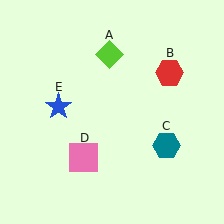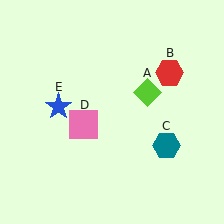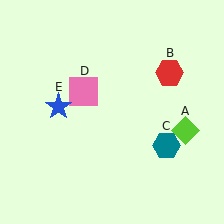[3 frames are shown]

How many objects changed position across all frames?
2 objects changed position: lime diamond (object A), pink square (object D).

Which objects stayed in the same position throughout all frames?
Red hexagon (object B) and teal hexagon (object C) and blue star (object E) remained stationary.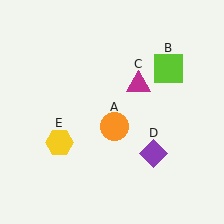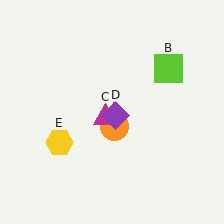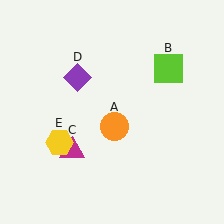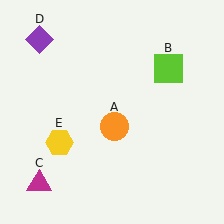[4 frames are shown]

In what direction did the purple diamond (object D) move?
The purple diamond (object D) moved up and to the left.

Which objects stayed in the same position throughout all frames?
Orange circle (object A) and lime square (object B) and yellow hexagon (object E) remained stationary.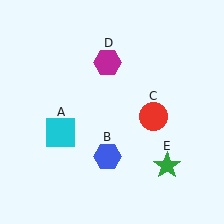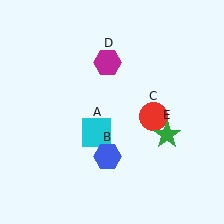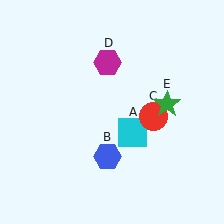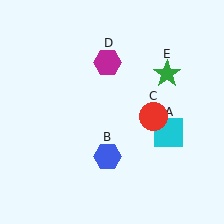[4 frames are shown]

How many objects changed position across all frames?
2 objects changed position: cyan square (object A), green star (object E).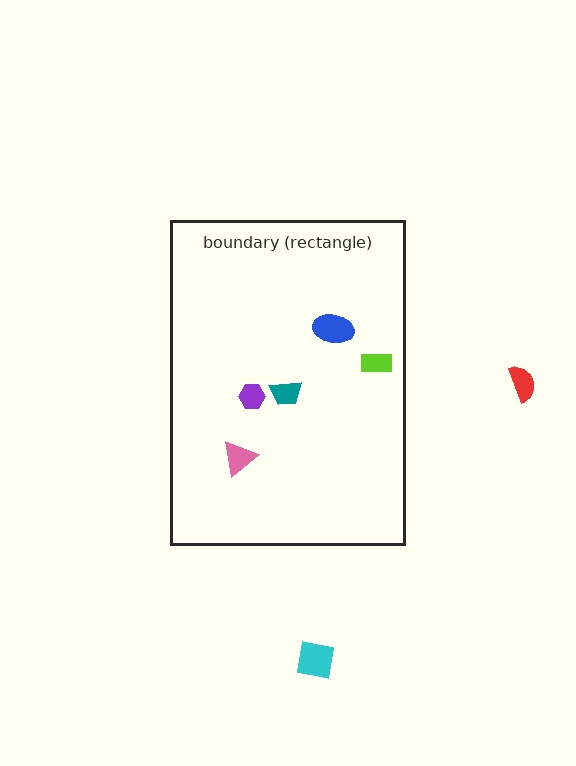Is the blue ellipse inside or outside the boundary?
Inside.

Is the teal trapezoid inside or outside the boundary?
Inside.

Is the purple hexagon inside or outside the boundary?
Inside.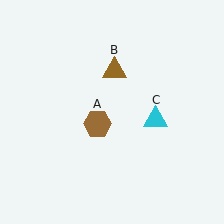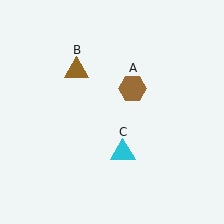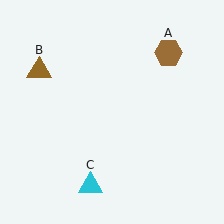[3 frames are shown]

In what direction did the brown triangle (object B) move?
The brown triangle (object B) moved left.